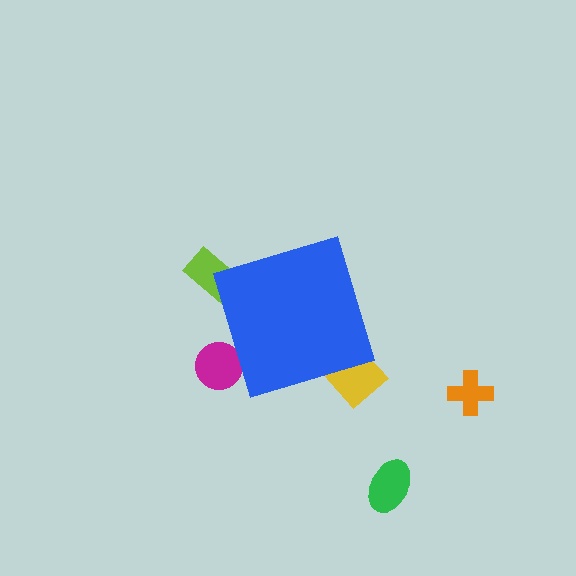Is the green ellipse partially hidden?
No, the green ellipse is fully visible.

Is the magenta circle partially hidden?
Yes, the magenta circle is partially hidden behind the blue diamond.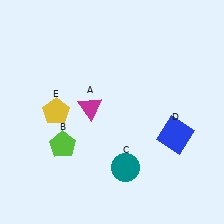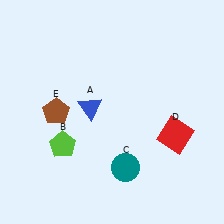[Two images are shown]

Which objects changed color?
A changed from magenta to blue. D changed from blue to red. E changed from yellow to brown.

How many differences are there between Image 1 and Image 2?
There are 3 differences between the two images.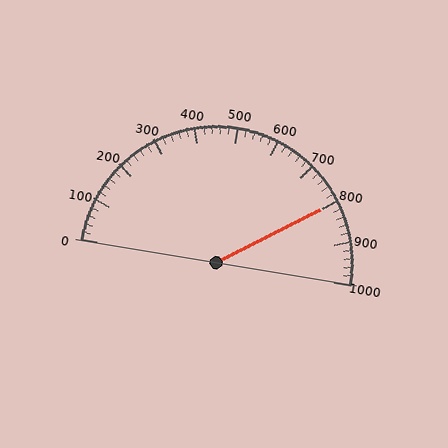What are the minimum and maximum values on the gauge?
The gauge ranges from 0 to 1000.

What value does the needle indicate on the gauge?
The needle indicates approximately 800.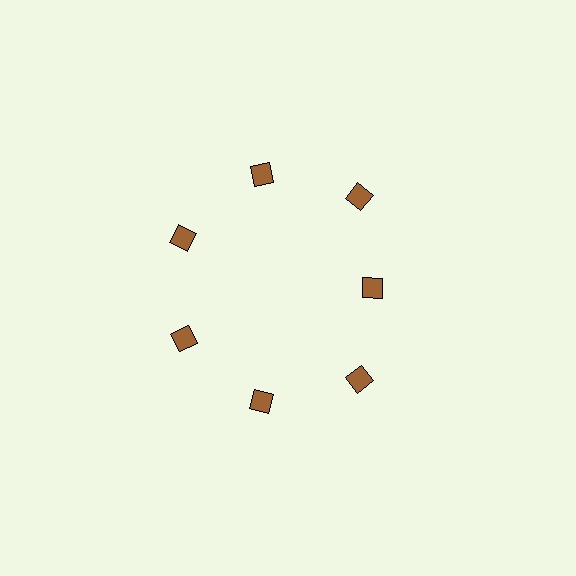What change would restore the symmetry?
The symmetry would be restored by moving it outward, back onto the ring so that all 7 diamonds sit at equal angles and equal distance from the center.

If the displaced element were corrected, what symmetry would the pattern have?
It would have 7-fold rotational symmetry — the pattern would map onto itself every 51 degrees.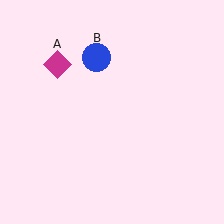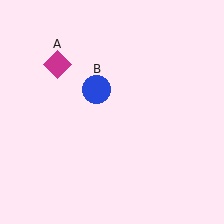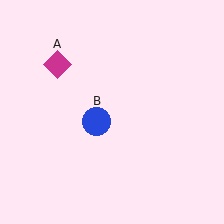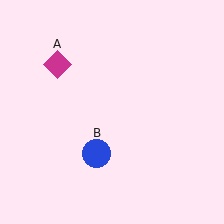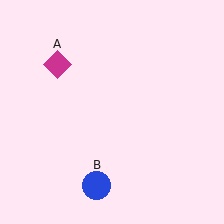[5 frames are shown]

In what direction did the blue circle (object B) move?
The blue circle (object B) moved down.